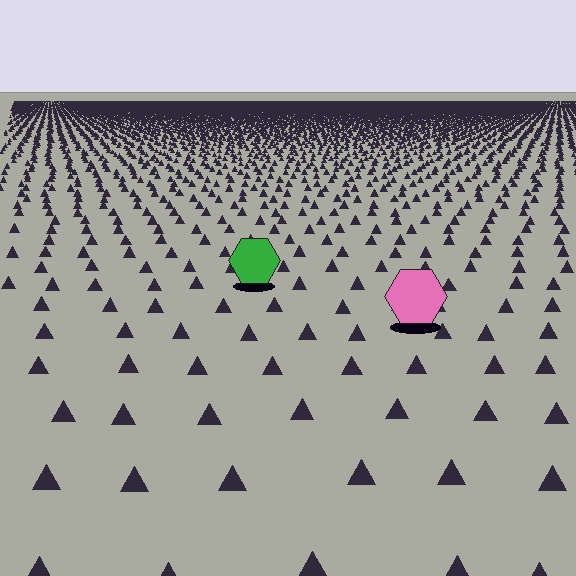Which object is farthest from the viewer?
The green hexagon is farthest from the viewer. It appears smaller and the ground texture around it is denser.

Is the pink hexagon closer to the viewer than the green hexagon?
Yes. The pink hexagon is closer — you can tell from the texture gradient: the ground texture is coarser near it.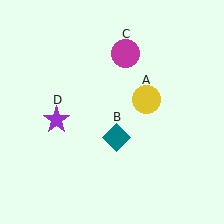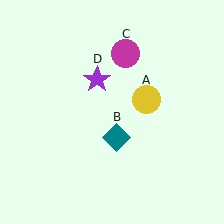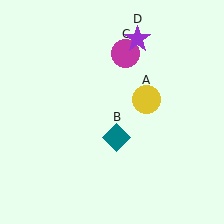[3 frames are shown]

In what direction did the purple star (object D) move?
The purple star (object D) moved up and to the right.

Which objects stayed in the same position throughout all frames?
Yellow circle (object A) and teal diamond (object B) and magenta circle (object C) remained stationary.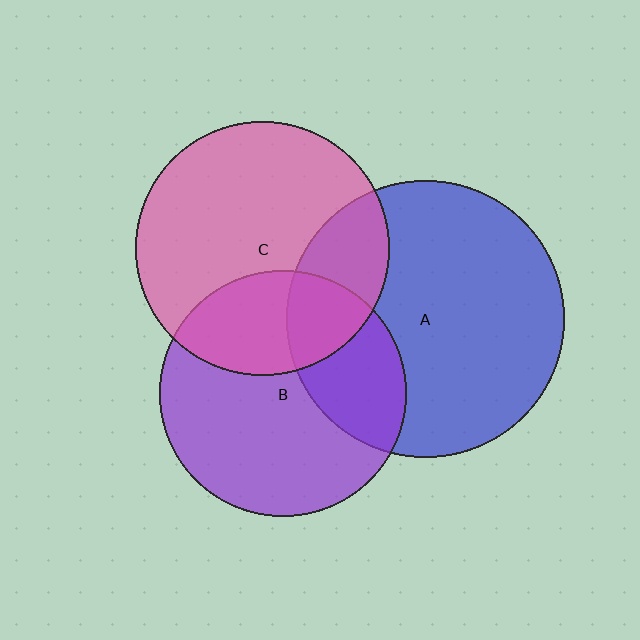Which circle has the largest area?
Circle A (blue).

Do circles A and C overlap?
Yes.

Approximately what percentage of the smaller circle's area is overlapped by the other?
Approximately 25%.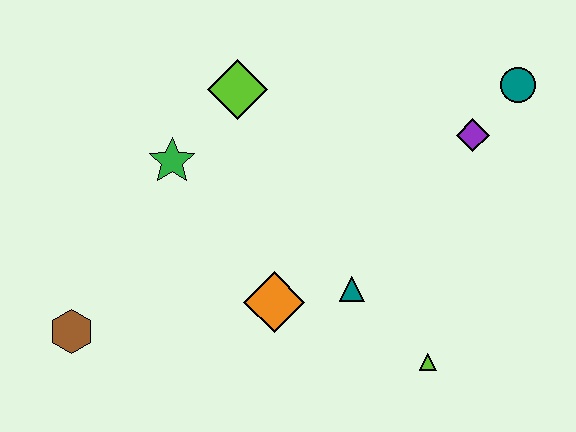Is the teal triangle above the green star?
No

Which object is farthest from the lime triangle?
The brown hexagon is farthest from the lime triangle.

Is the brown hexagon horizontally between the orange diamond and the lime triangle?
No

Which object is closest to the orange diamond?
The teal triangle is closest to the orange diamond.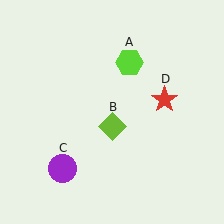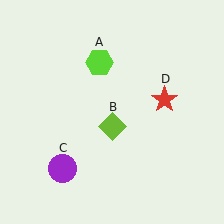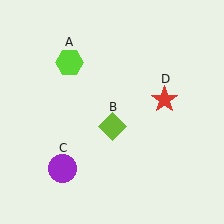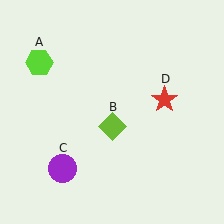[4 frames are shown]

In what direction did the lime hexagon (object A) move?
The lime hexagon (object A) moved left.